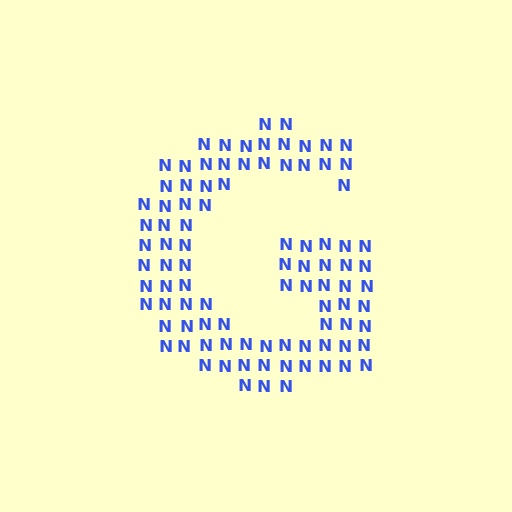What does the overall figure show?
The overall figure shows the letter G.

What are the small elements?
The small elements are letter N's.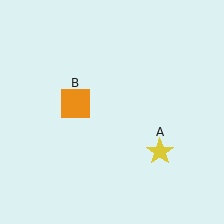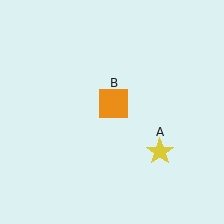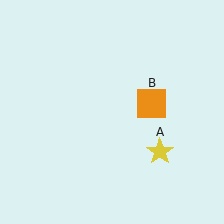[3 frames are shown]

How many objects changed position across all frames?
1 object changed position: orange square (object B).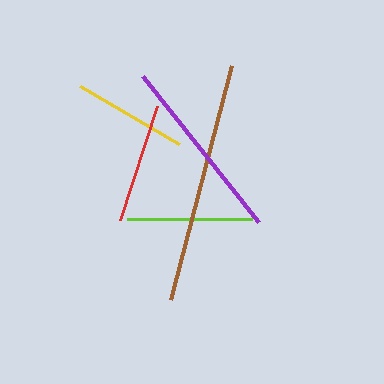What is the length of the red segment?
The red segment is approximately 120 pixels long.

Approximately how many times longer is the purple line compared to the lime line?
The purple line is approximately 1.5 times the length of the lime line.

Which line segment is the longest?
The brown line is the longest at approximately 242 pixels.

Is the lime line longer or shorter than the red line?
The lime line is longer than the red line.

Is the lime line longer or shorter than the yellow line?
The lime line is longer than the yellow line.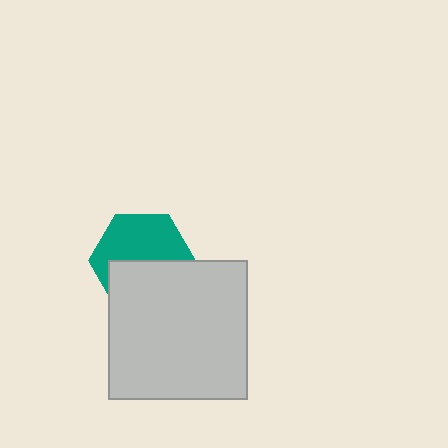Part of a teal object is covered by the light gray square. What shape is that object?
It is a hexagon.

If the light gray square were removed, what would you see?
You would see the complete teal hexagon.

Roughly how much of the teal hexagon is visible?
About half of it is visible (roughly 53%).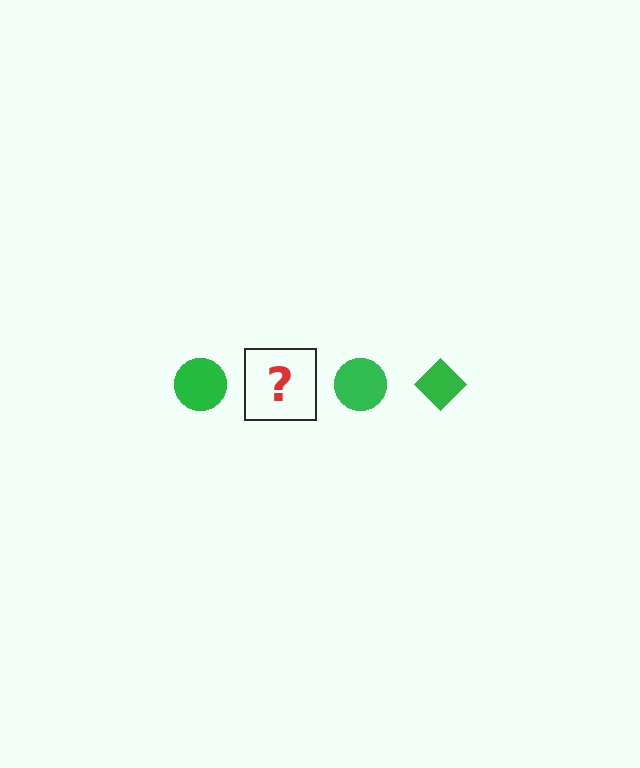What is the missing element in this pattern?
The missing element is a green diamond.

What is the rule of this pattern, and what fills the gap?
The rule is that the pattern cycles through circle, diamond shapes in green. The gap should be filled with a green diamond.